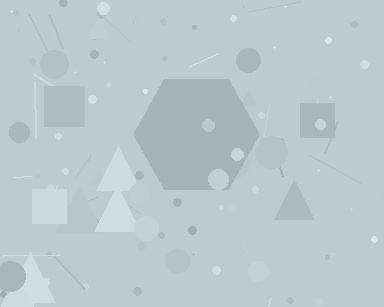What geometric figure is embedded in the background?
A hexagon is embedded in the background.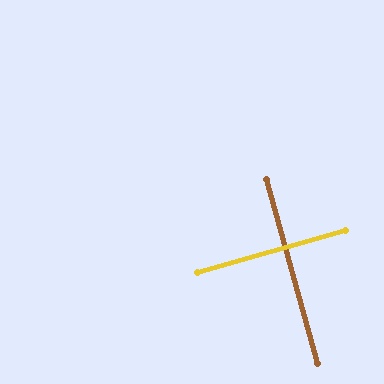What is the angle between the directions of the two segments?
Approximately 90 degrees.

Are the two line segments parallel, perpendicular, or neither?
Perpendicular — they meet at approximately 90°.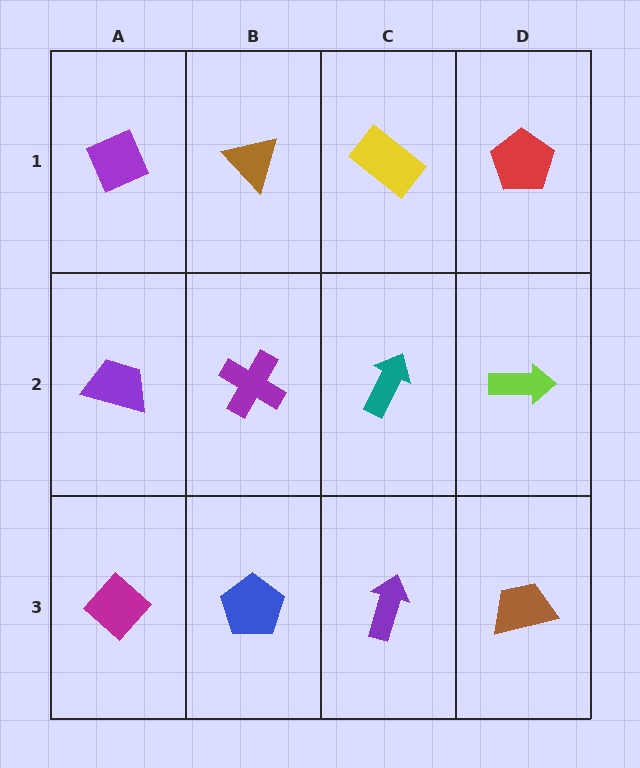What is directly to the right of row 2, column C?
A lime arrow.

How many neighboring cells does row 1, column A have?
2.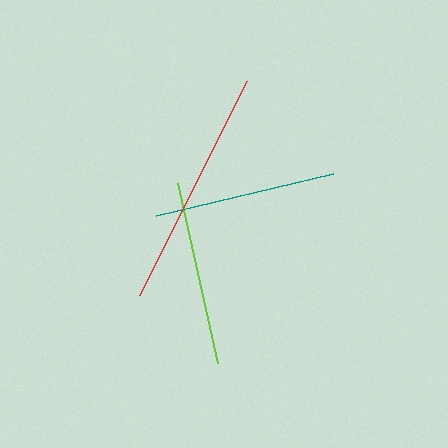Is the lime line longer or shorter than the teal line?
The lime line is longer than the teal line.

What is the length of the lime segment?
The lime segment is approximately 184 pixels long.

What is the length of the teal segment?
The teal segment is approximately 182 pixels long.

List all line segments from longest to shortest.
From longest to shortest: red, lime, teal.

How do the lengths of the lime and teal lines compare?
The lime and teal lines are approximately the same length.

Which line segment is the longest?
The red line is the longest at approximately 240 pixels.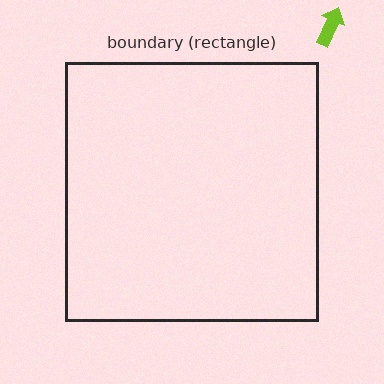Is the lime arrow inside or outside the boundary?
Outside.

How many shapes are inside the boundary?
0 inside, 1 outside.